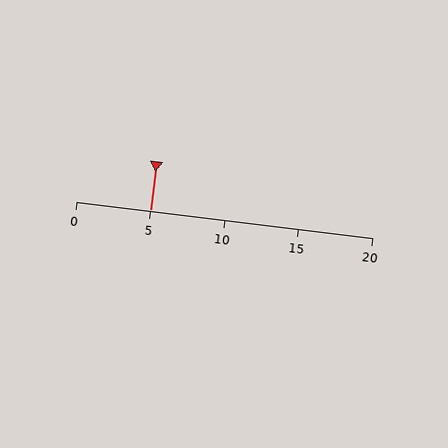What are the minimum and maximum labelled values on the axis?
The axis runs from 0 to 20.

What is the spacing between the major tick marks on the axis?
The major ticks are spaced 5 apart.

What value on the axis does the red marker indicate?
The marker indicates approximately 5.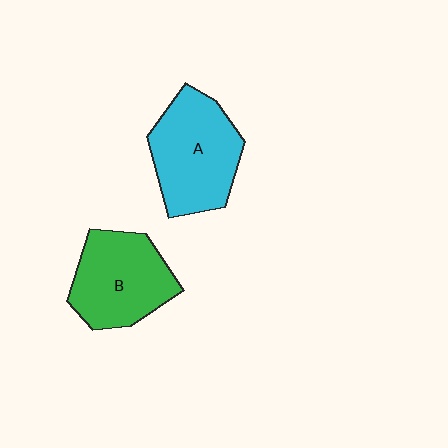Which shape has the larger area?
Shape A (cyan).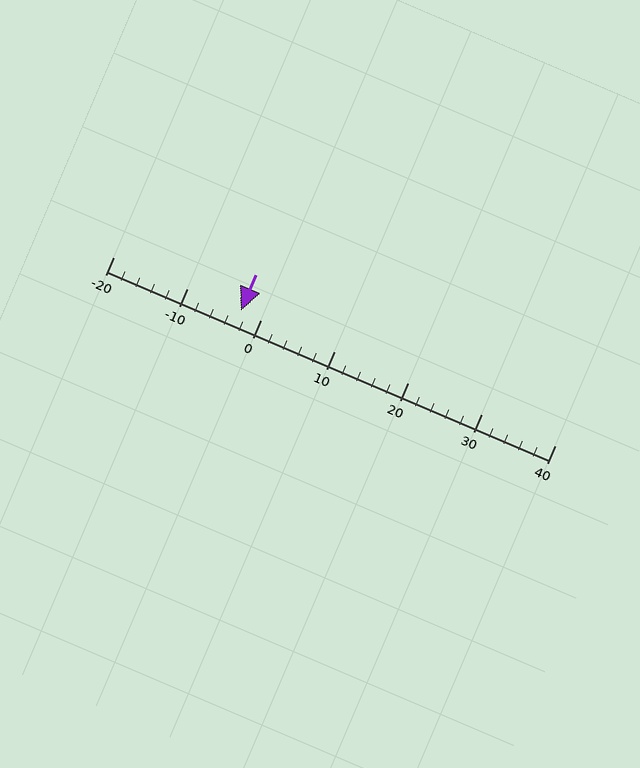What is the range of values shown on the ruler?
The ruler shows values from -20 to 40.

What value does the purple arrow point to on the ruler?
The purple arrow points to approximately -3.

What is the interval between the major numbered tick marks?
The major tick marks are spaced 10 units apart.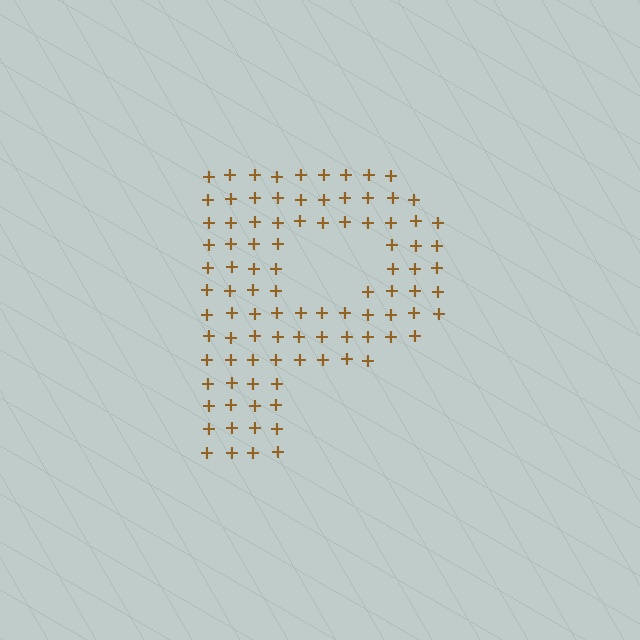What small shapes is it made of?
It is made of small plus signs.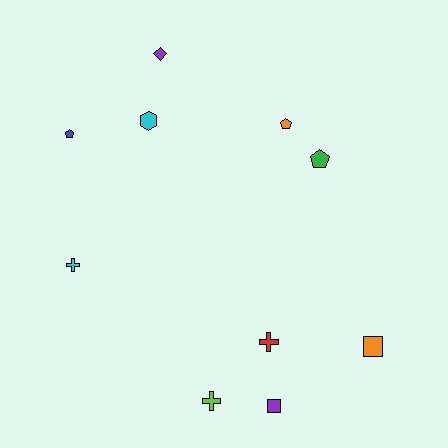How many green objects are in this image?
There is 1 green object.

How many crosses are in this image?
There are 3 crosses.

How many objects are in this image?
There are 10 objects.